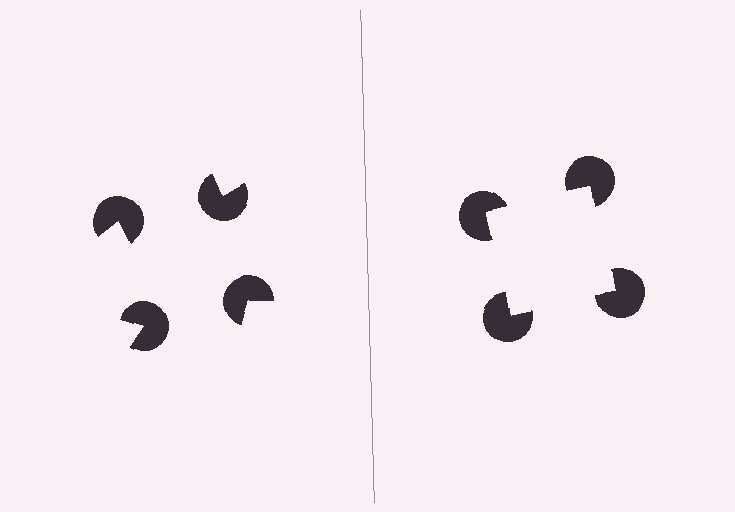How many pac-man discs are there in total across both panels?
8 — 4 on each side.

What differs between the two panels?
The pac-man discs are positioned identically on both sides; only the wedge orientations differ. On the right they align to a square; on the left they are misaligned.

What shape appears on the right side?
An illusory square.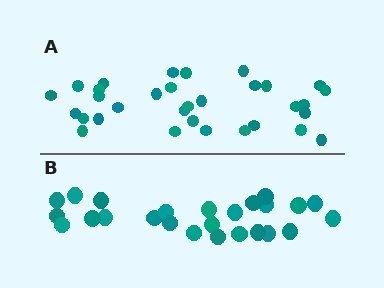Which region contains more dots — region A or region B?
Region A (the top region) has more dots.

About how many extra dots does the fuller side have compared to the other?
Region A has roughly 8 or so more dots than region B.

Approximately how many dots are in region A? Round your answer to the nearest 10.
About 30 dots. (The exact count is 32, which rounds to 30.)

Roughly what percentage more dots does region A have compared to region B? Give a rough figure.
About 30% more.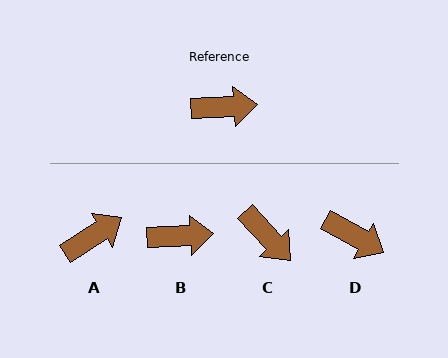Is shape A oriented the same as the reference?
No, it is off by about 29 degrees.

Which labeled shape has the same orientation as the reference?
B.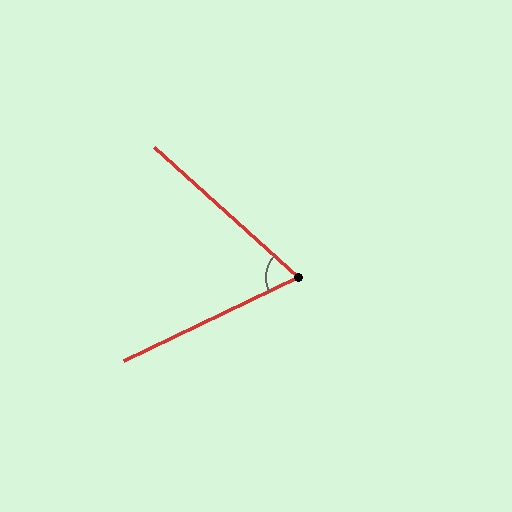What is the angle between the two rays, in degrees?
Approximately 68 degrees.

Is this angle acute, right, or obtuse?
It is acute.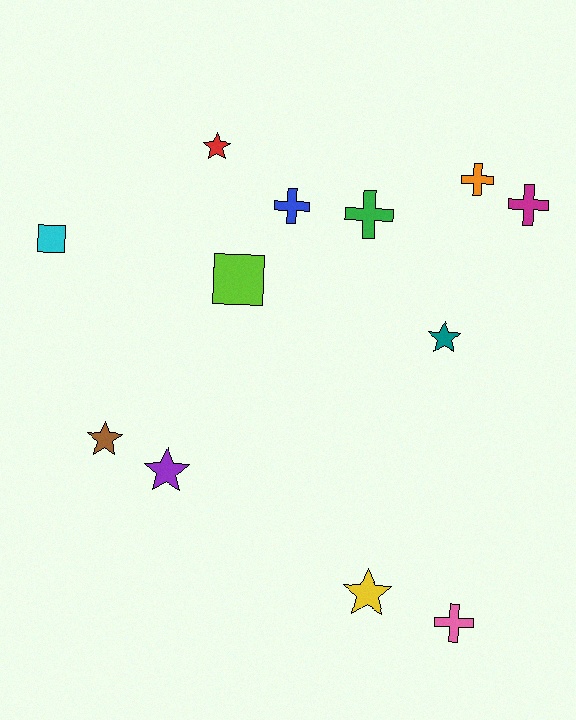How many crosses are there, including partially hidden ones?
There are 5 crosses.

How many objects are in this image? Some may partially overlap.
There are 12 objects.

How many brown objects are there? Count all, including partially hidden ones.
There is 1 brown object.